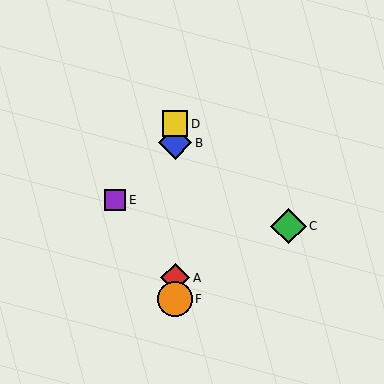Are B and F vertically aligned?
Yes, both are at x≈175.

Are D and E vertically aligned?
No, D is at x≈175 and E is at x≈115.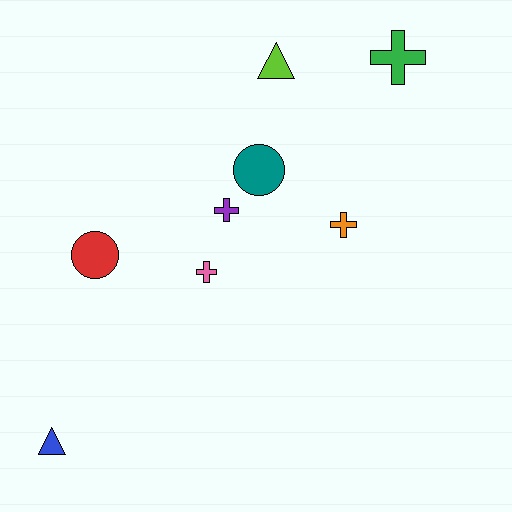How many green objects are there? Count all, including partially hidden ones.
There is 1 green object.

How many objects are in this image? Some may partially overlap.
There are 8 objects.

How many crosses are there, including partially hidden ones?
There are 4 crosses.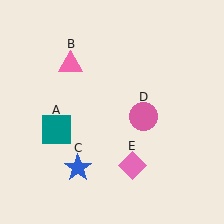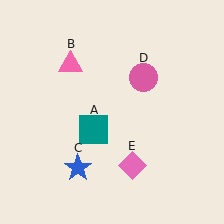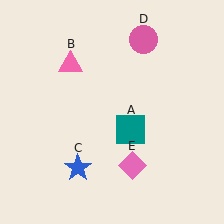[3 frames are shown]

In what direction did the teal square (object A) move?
The teal square (object A) moved right.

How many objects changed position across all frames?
2 objects changed position: teal square (object A), pink circle (object D).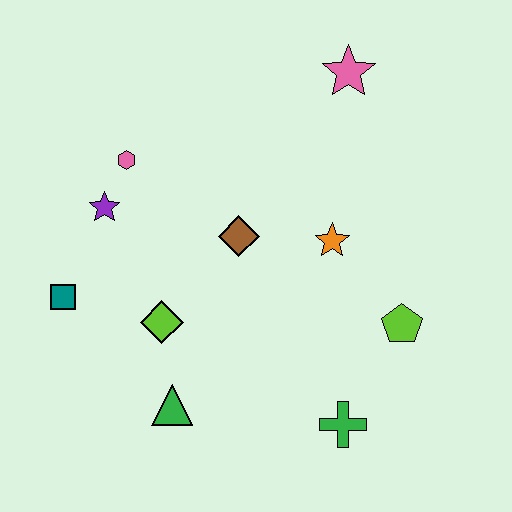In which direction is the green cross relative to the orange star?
The green cross is below the orange star.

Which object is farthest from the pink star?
The green triangle is farthest from the pink star.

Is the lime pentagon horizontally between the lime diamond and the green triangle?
No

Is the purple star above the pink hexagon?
No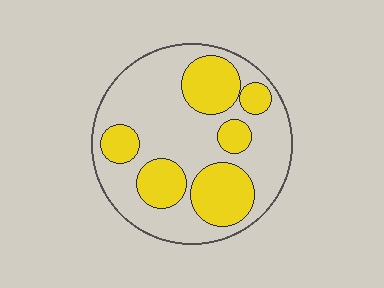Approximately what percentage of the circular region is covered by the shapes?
Approximately 35%.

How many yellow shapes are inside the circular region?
6.